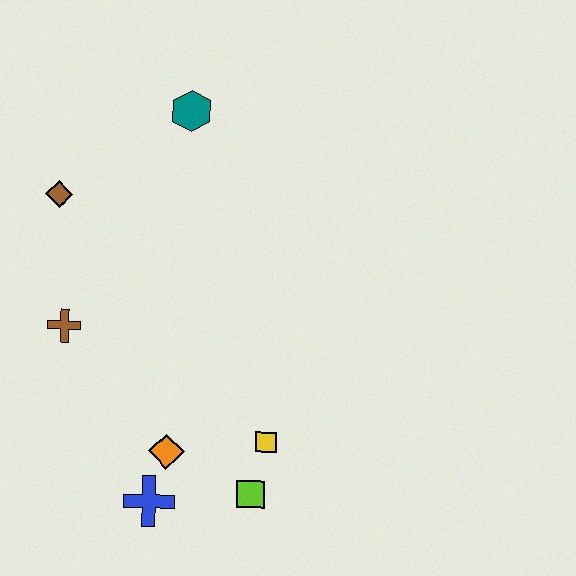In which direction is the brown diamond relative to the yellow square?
The brown diamond is above the yellow square.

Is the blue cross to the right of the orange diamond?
No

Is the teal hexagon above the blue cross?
Yes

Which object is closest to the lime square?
The yellow square is closest to the lime square.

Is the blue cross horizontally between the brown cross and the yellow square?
Yes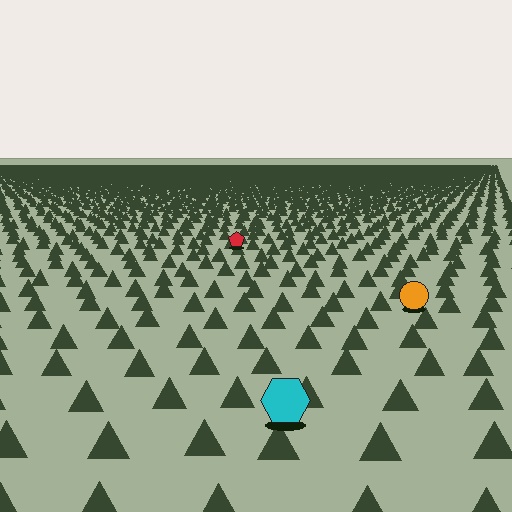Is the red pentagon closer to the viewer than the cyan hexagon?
No. The cyan hexagon is closer — you can tell from the texture gradient: the ground texture is coarser near it.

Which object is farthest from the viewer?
The red pentagon is farthest from the viewer. It appears smaller and the ground texture around it is denser.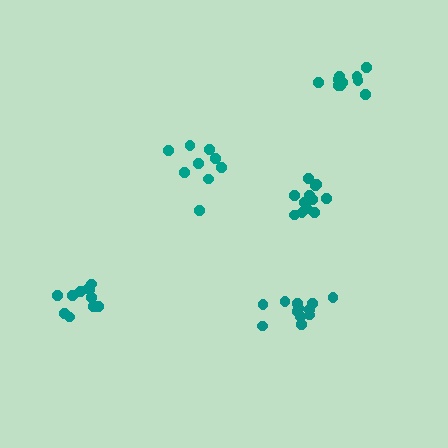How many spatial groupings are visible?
There are 5 spatial groupings.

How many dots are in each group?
Group 1: 9 dots, Group 2: 11 dots, Group 3: 10 dots, Group 4: 12 dots, Group 5: 12 dots (54 total).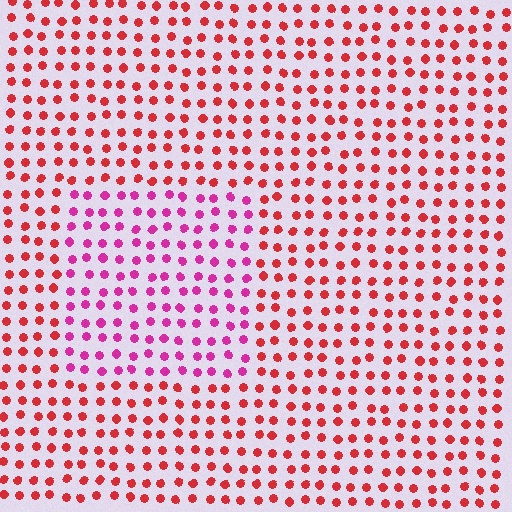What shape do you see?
I see a rectangle.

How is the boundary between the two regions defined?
The boundary is defined purely by a slight shift in hue (about 39 degrees). Spacing, size, and orientation are identical on both sides.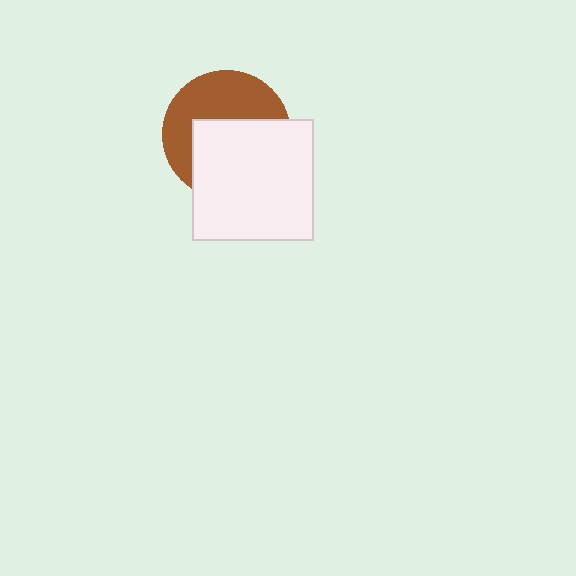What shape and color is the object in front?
The object in front is a white square.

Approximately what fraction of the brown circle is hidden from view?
Roughly 53% of the brown circle is hidden behind the white square.